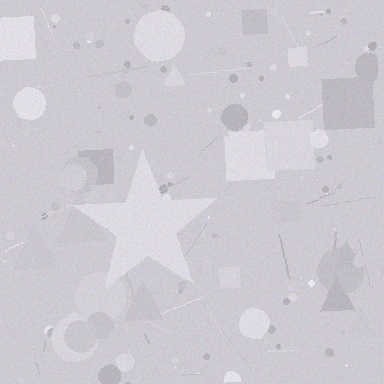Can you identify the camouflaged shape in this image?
The camouflaged shape is a star.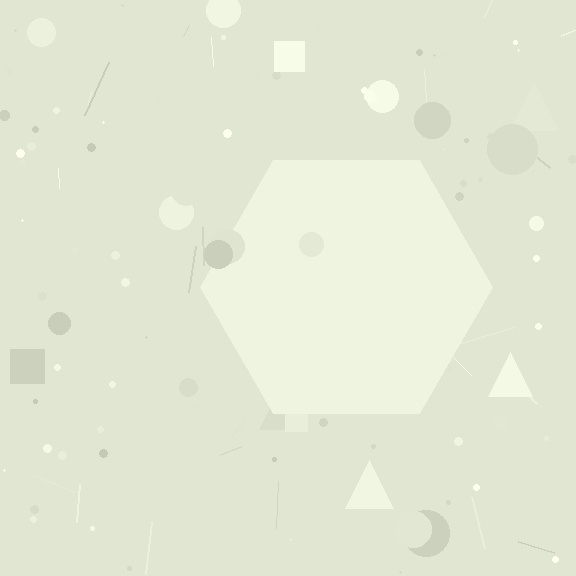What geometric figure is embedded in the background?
A hexagon is embedded in the background.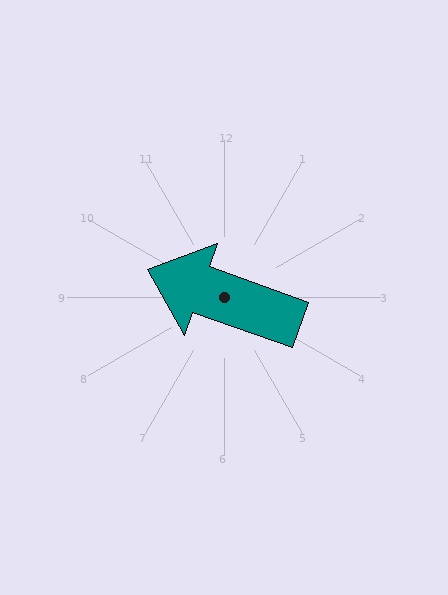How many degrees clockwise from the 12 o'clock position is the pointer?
Approximately 290 degrees.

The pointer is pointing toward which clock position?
Roughly 10 o'clock.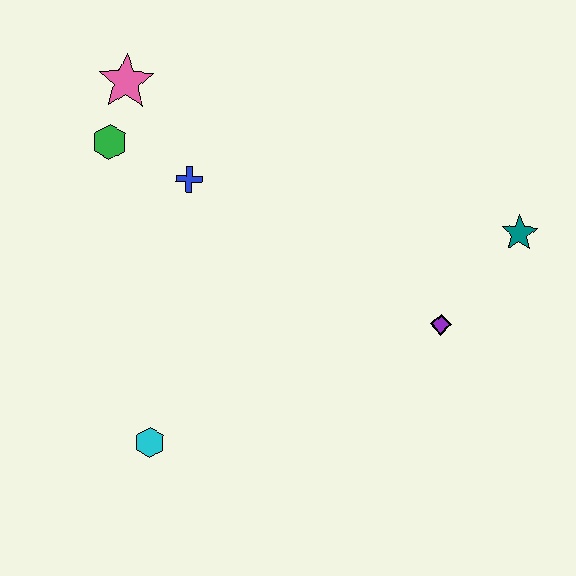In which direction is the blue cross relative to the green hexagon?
The blue cross is to the right of the green hexagon.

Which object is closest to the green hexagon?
The pink star is closest to the green hexagon.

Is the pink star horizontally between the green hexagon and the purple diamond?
Yes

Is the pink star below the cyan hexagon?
No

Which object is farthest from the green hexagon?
The teal star is farthest from the green hexagon.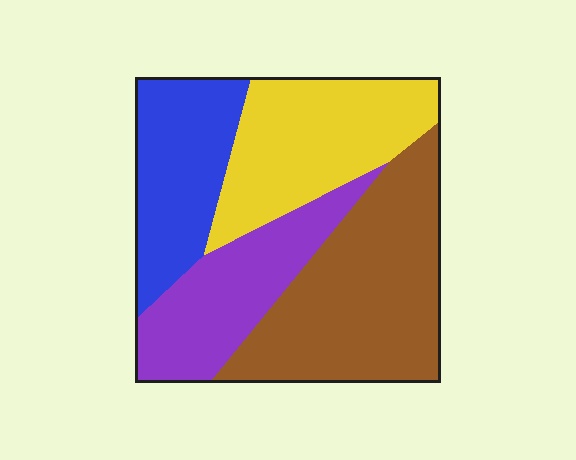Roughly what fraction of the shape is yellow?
Yellow covers about 25% of the shape.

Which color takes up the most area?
Brown, at roughly 35%.